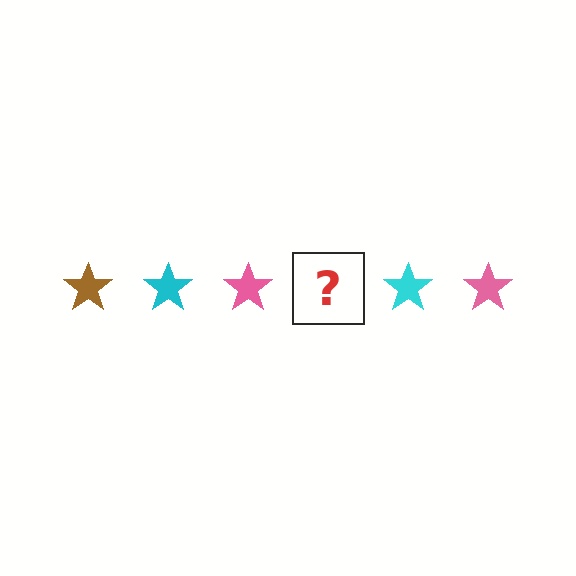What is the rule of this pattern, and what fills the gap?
The rule is that the pattern cycles through brown, cyan, pink stars. The gap should be filled with a brown star.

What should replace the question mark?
The question mark should be replaced with a brown star.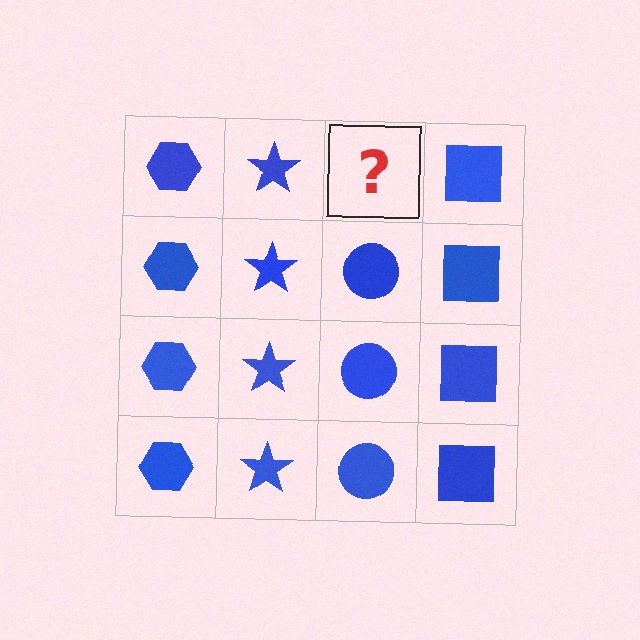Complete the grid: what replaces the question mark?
The question mark should be replaced with a blue circle.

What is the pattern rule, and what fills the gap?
The rule is that each column has a consistent shape. The gap should be filled with a blue circle.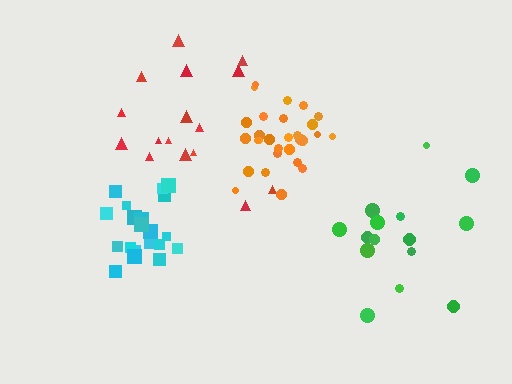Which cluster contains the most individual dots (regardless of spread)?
Orange (29).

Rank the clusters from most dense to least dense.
orange, cyan, green, red.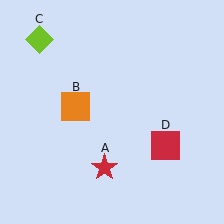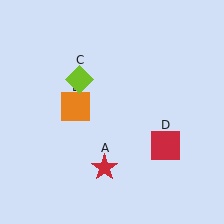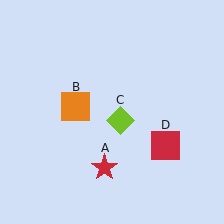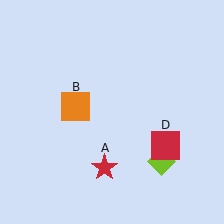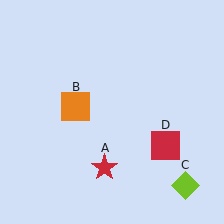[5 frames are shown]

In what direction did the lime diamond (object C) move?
The lime diamond (object C) moved down and to the right.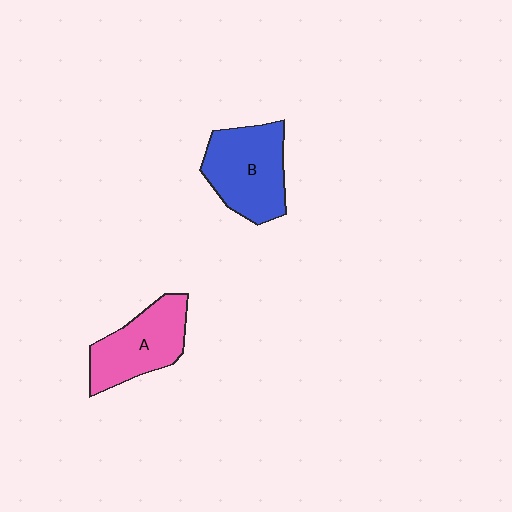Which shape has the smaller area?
Shape A (pink).